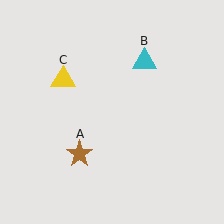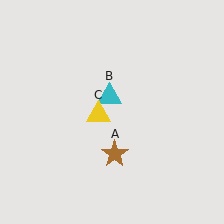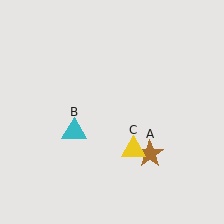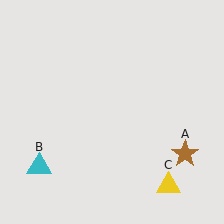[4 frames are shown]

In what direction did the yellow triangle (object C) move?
The yellow triangle (object C) moved down and to the right.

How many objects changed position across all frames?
3 objects changed position: brown star (object A), cyan triangle (object B), yellow triangle (object C).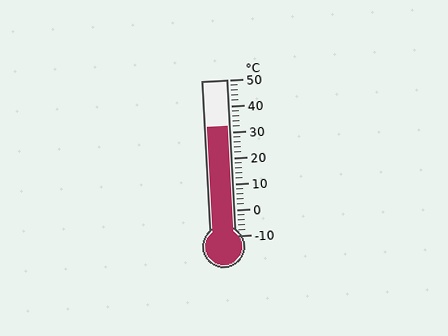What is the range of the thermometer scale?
The thermometer scale ranges from -10°C to 50°C.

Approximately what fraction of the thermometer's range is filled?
The thermometer is filled to approximately 70% of its range.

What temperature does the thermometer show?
The thermometer shows approximately 32°C.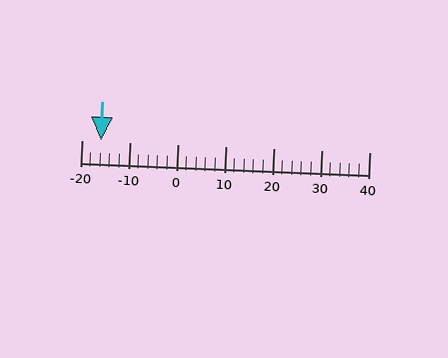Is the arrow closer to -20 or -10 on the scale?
The arrow is closer to -20.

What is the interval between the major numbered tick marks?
The major tick marks are spaced 10 units apart.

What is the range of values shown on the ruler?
The ruler shows values from -20 to 40.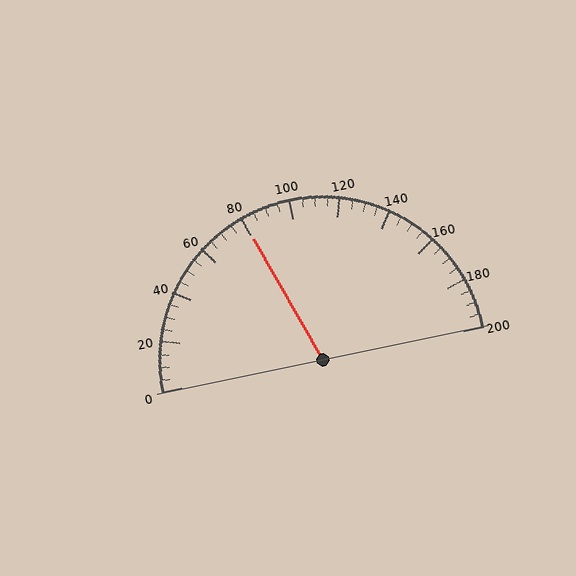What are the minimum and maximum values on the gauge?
The gauge ranges from 0 to 200.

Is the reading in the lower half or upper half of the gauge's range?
The reading is in the lower half of the range (0 to 200).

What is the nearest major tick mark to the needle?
The nearest major tick mark is 80.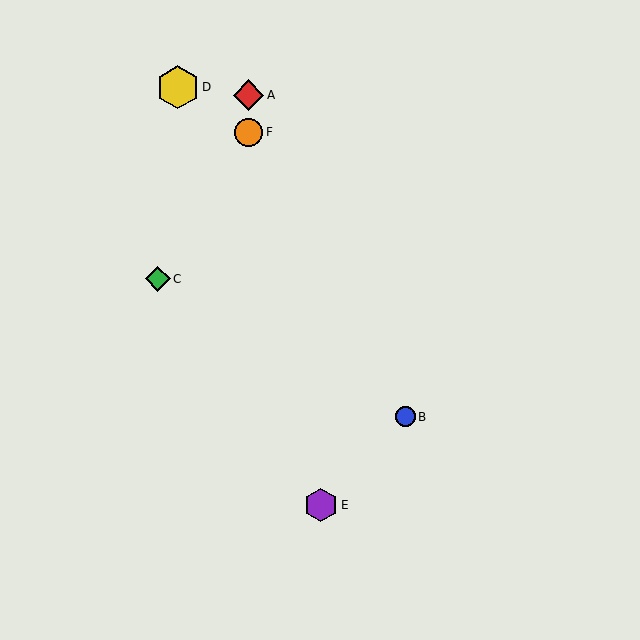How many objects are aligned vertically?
2 objects (A, F) are aligned vertically.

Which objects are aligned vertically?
Objects A, F are aligned vertically.